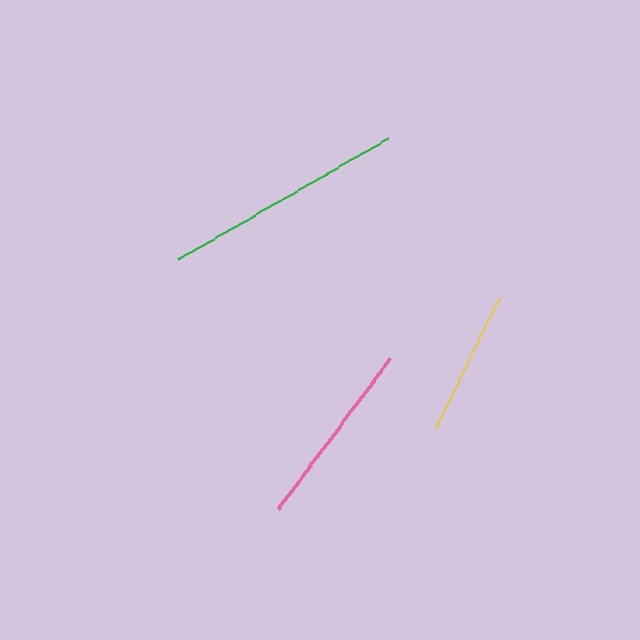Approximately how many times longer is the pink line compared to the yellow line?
The pink line is approximately 1.3 times the length of the yellow line.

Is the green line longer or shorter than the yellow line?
The green line is longer than the yellow line.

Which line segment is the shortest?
The yellow line is the shortest at approximately 146 pixels.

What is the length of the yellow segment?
The yellow segment is approximately 146 pixels long.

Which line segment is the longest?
The green line is the longest at approximately 243 pixels.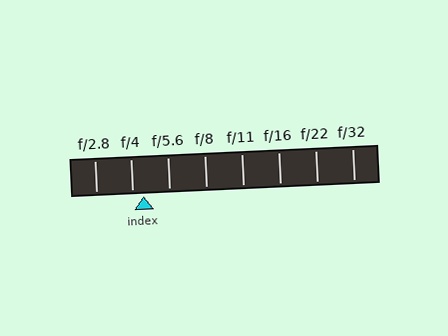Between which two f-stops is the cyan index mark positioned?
The index mark is between f/4 and f/5.6.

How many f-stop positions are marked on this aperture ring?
There are 8 f-stop positions marked.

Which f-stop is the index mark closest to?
The index mark is closest to f/4.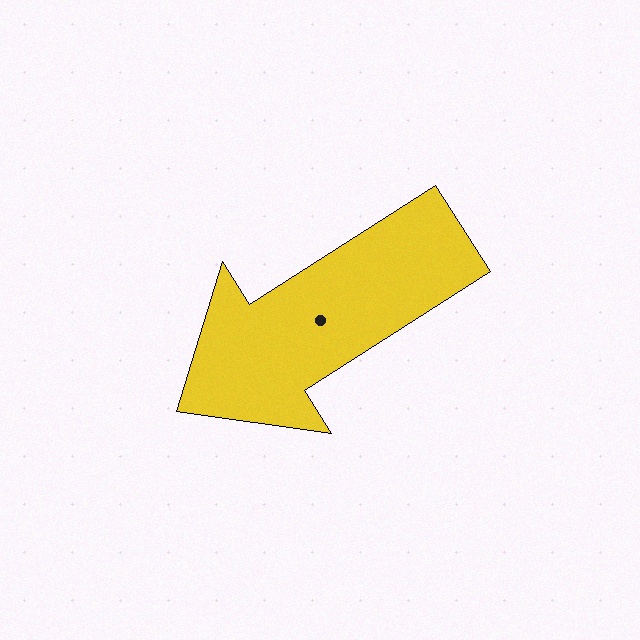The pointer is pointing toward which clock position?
Roughly 8 o'clock.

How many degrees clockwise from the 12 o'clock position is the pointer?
Approximately 237 degrees.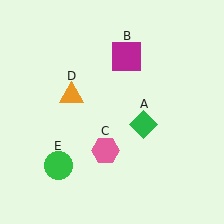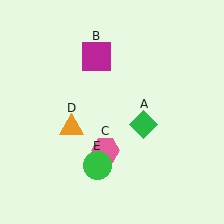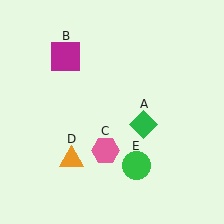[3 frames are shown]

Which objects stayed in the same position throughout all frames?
Green diamond (object A) and pink hexagon (object C) remained stationary.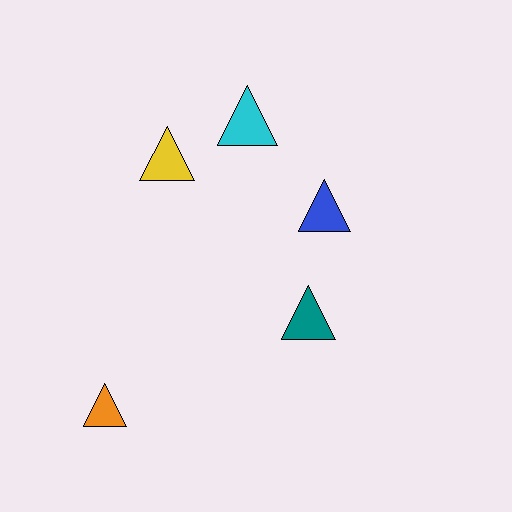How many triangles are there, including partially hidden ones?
There are 5 triangles.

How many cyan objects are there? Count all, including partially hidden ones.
There is 1 cyan object.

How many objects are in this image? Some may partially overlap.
There are 5 objects.